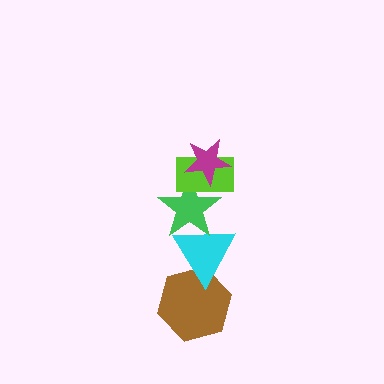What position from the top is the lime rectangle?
The lime rectangle is 2nd from the top.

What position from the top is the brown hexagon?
The brown hexagon is 5th from the top.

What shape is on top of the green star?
The lime rectangle is on top of the green star.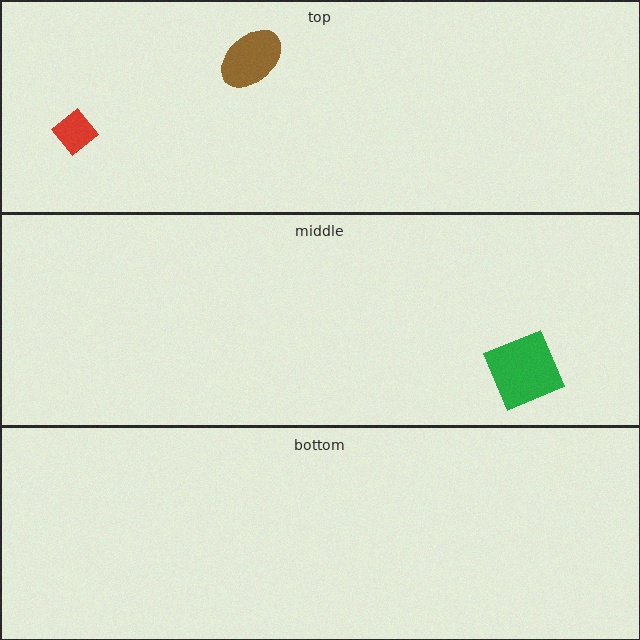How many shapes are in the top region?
2.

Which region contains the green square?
The middle region.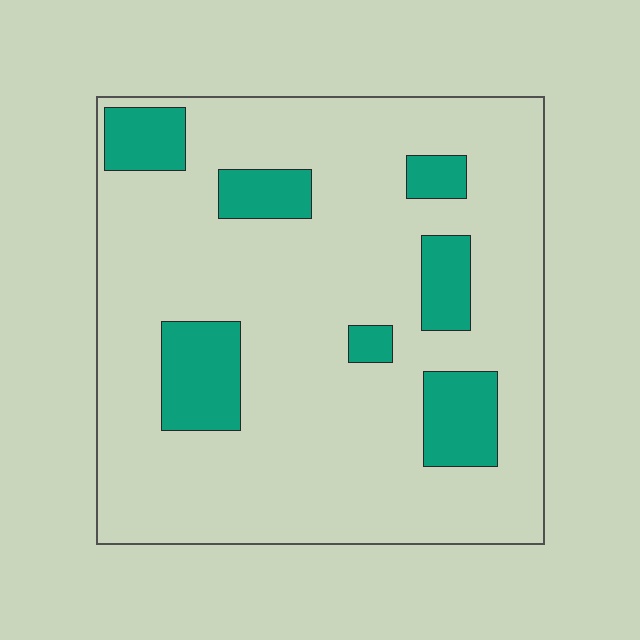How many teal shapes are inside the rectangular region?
7.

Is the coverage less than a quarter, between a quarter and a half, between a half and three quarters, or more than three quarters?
Less than a quarter.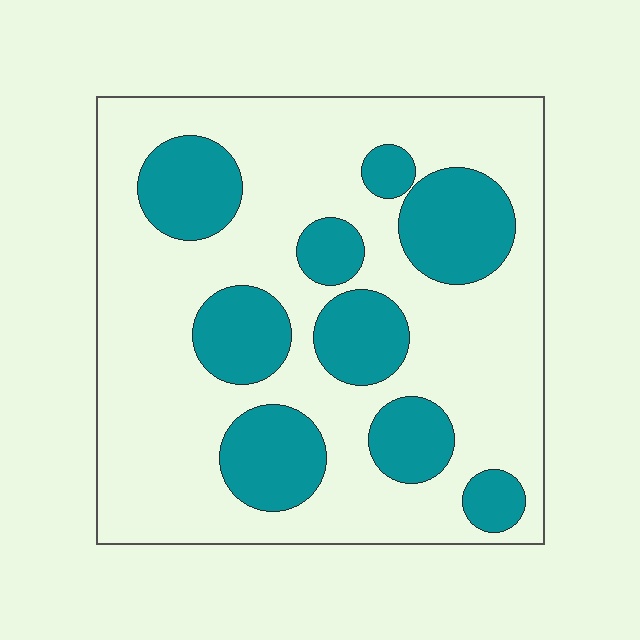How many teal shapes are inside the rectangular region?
9.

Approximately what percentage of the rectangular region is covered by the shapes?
Approximately 30%.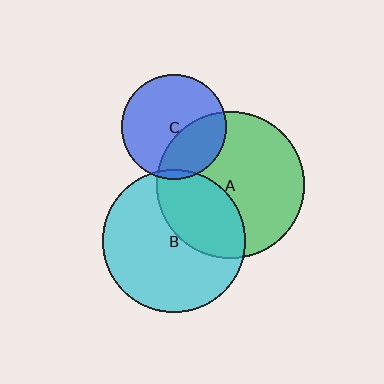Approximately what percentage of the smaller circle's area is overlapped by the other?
Approximately 35%.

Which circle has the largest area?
Circle A (green).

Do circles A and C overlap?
Yes.